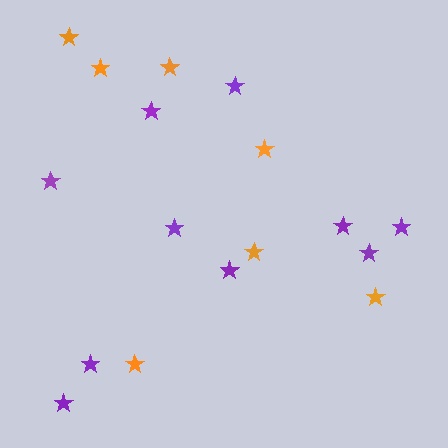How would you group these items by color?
There are 2 groups: one group of purple stars (10) and one group of orange stars (7).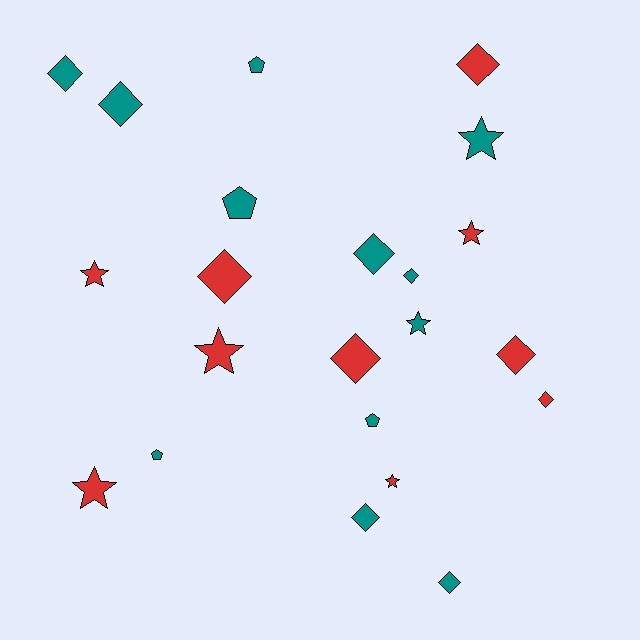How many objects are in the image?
There are 22 objects.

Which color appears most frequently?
Teal, with 12 objects.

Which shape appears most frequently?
Diamond, with 11 objects.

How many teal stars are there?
There are 2 teal stars.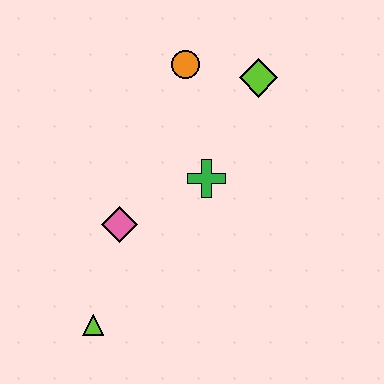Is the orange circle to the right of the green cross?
No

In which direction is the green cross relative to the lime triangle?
The green cross is above the lime triangle.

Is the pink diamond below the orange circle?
Yes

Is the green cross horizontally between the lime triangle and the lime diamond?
Yes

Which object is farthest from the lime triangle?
The lime diamond is farthest from the lime triangle.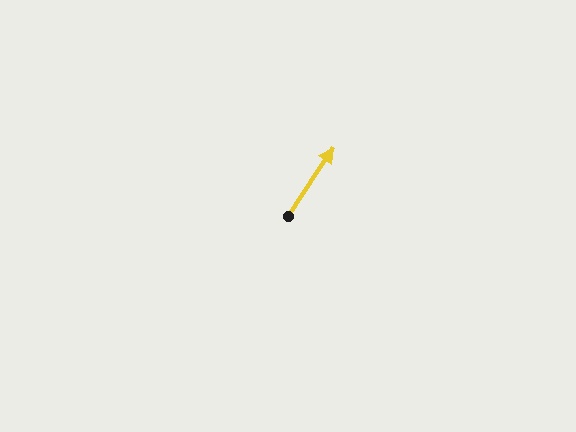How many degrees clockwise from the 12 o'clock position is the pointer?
Approximately 33 degrees.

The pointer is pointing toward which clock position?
Roughly 1 o'clock.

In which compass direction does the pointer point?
Northeast.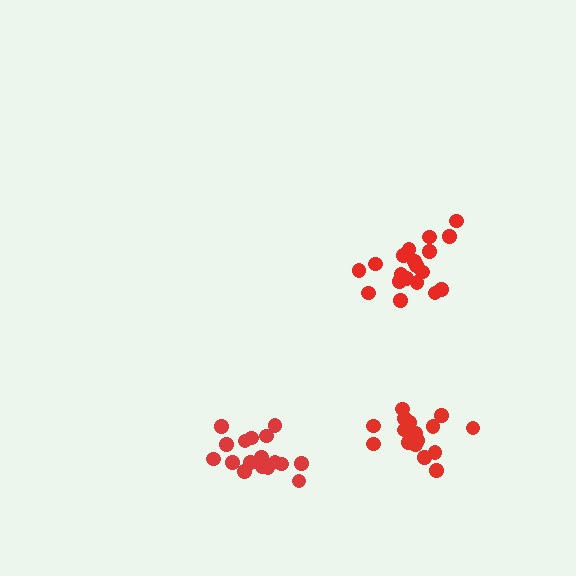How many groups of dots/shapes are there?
There are 3 groups.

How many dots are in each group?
Group 1: 16 dots, Group 2: 19 dots, Group 3: 18 dots (53 total).